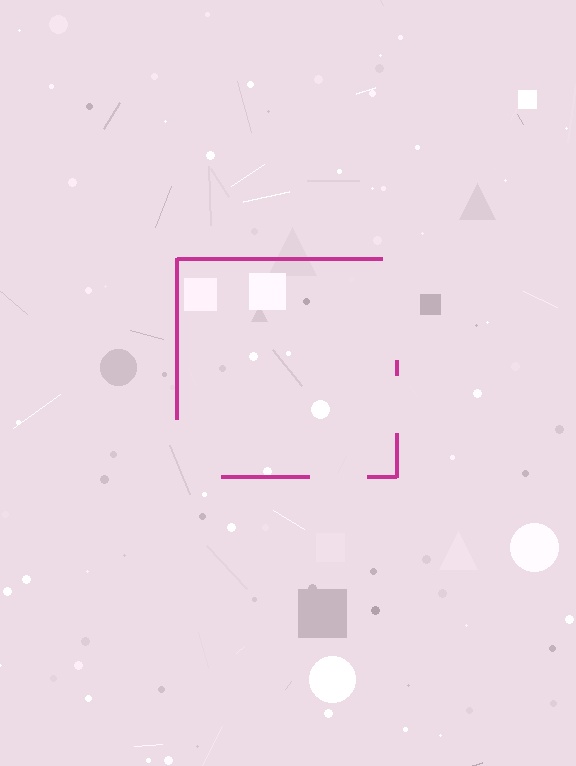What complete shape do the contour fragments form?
The contour fragments form a square.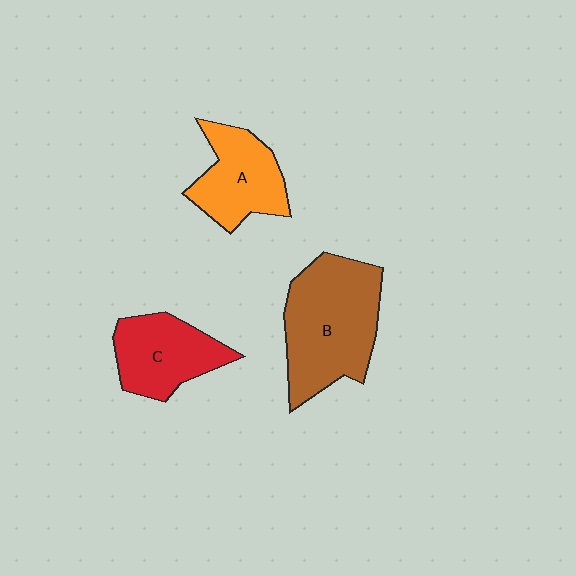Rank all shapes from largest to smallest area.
From largest to smallest: B (brown), A (orange), C (red).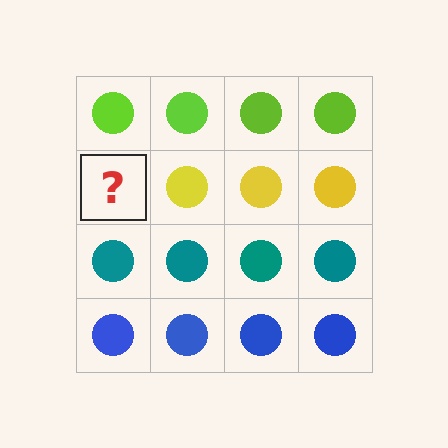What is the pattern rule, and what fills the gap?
The rule is that each row has a consistent color. The gap should be filled with a yellow circle.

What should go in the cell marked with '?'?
The missing cell should contain a yellow circle.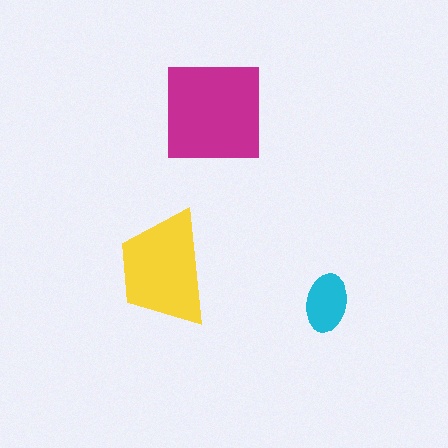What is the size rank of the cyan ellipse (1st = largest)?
3rd.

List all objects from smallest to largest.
The cyan ellipse, the yellow trapezoid, the magenta square.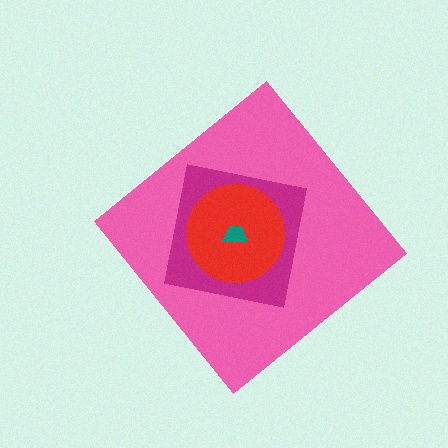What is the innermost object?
The teal trapezoid.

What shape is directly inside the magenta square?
The red circle.